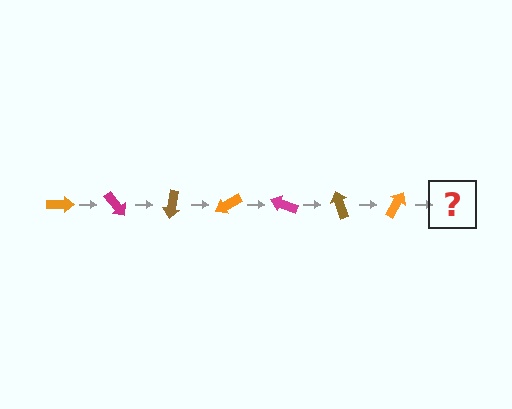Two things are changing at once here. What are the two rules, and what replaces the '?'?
The two rules are that it rotates 50 degrees each step and the color cycles through orange, magenta, and brown. The '?' should be a magenta arrow, rotated 350 degrees from the start.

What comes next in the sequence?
The next element should be a magenta arrow, rotated 350 degrees from the start.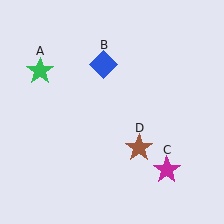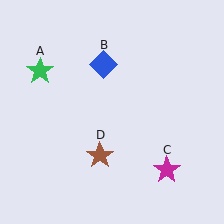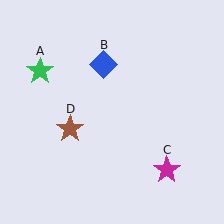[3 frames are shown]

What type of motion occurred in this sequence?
The brown star (object D) rotated clockwise around the center of the scene.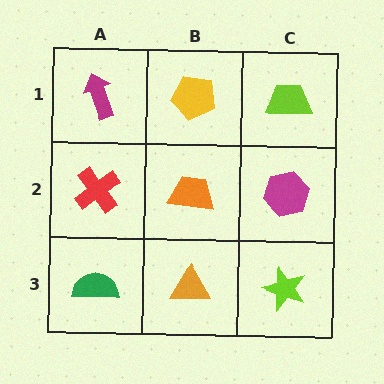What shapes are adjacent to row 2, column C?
A lime trapezoid (row 1, column C), a lime star (row 3, column C), an orange trapezoid (row 2, column B).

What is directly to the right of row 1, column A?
A yellow pentagon.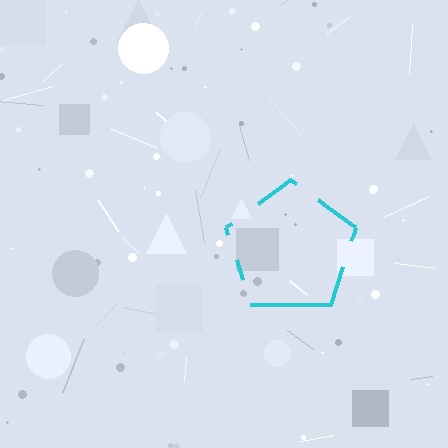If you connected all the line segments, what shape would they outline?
They would outline a pentagon.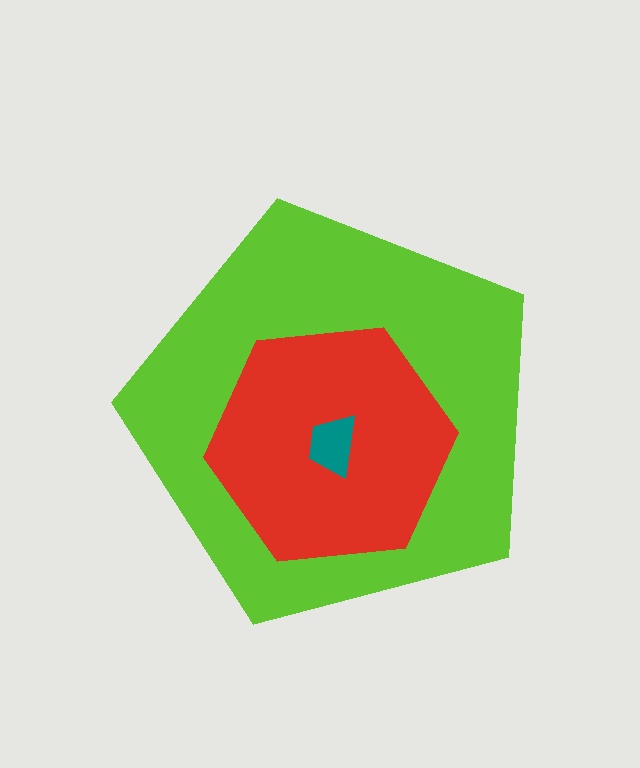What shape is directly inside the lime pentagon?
The red hexagon.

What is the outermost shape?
The lime pentagon.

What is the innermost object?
The teal trapezoid.